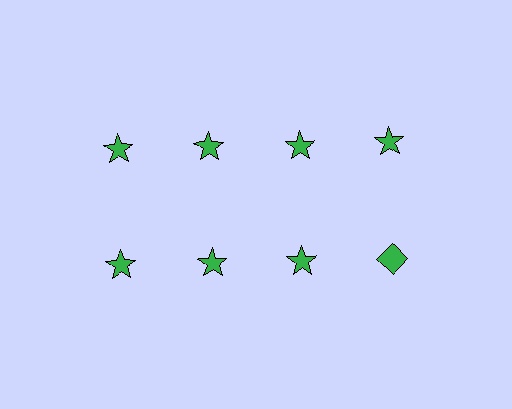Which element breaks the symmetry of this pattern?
The green diamond in the second row, second from right column breaks the symmetry. All other shapes are green stars.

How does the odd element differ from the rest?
It has a different shape: diamond instead of star.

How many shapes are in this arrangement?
There are 8 shapes arranged in a grid pattern.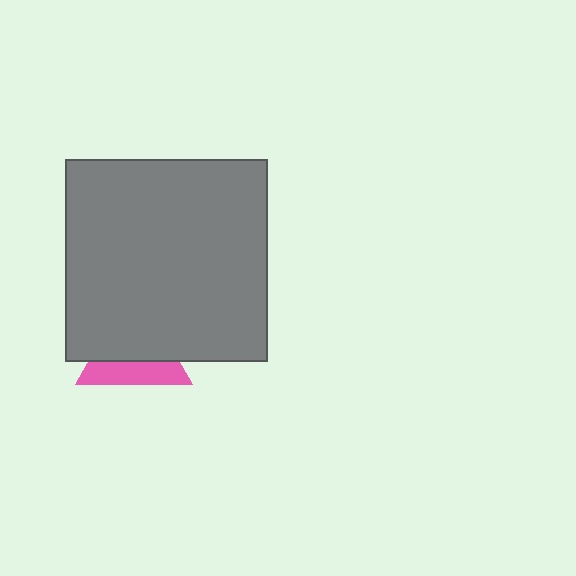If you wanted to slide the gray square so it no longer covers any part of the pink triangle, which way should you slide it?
Slide it up — that is the most direct way to separate the two shapes.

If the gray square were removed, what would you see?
You would see the complete pink triangle.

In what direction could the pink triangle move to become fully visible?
The pink triangle could move down. That would shift it out from behind the gray square entirely.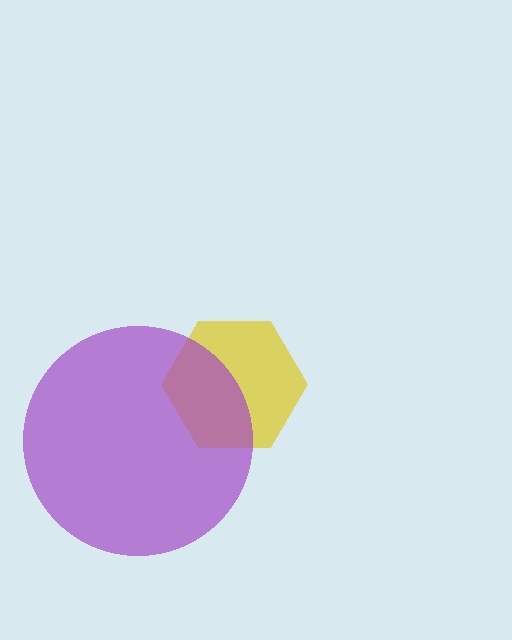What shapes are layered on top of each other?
The layered shapes are: a yellow hexagon, a purple circle.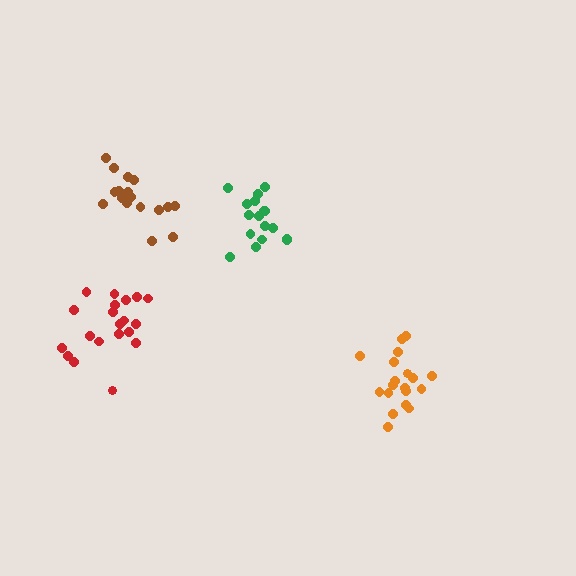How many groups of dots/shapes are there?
There are 4 groups.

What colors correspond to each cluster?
The clusters are colored: orange, brown, green, red.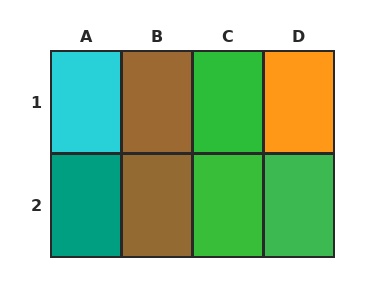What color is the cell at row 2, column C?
Green.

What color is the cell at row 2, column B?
Brown.